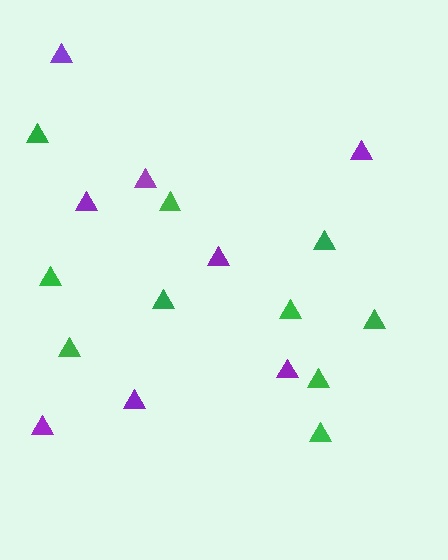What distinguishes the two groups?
There are 2 groups: one group of purple triangles (8) and one group of green triangles (10).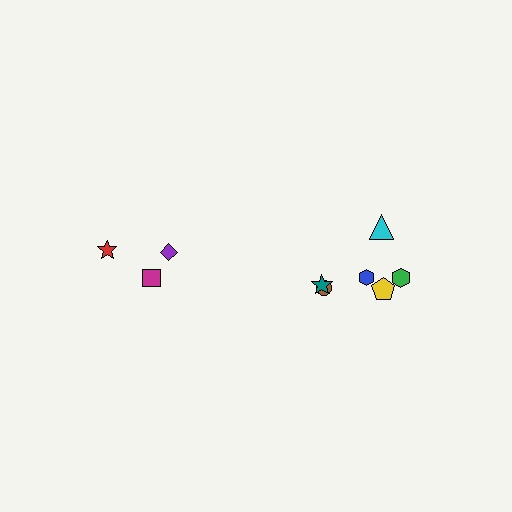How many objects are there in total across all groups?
There are 9 objects.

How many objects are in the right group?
There are 6 objects.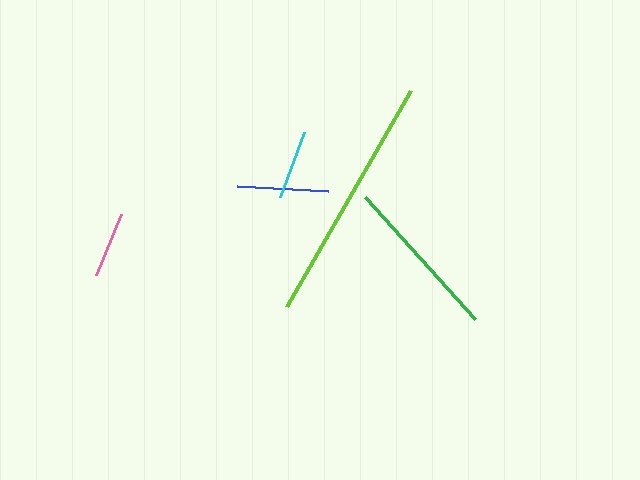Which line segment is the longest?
The lime line is the longest at approximately 249 pixels.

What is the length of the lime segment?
The lime segment is approximately 249 pixels long.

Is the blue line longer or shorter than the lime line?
The lime line is longer than the blue line.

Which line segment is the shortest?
The pink line is the shortest at approximately 66 pixels.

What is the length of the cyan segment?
The cyan segment is approximately 69 pixels long.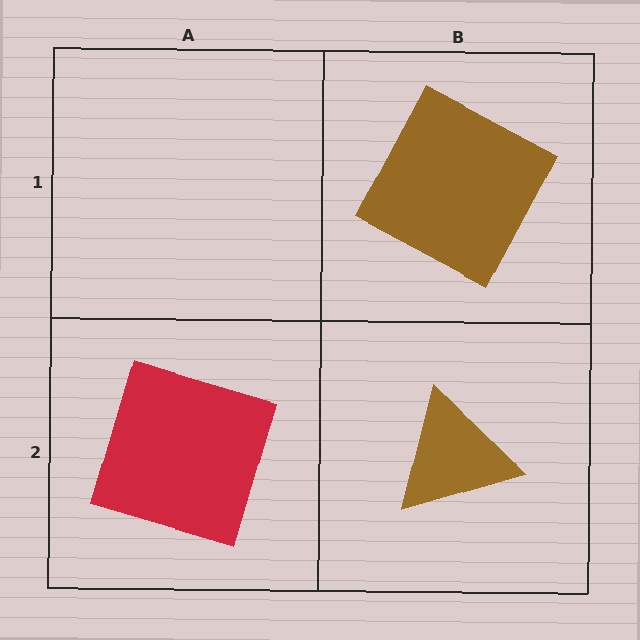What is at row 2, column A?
A red square.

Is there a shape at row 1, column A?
No, that cell is empty.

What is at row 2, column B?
A brown triangle.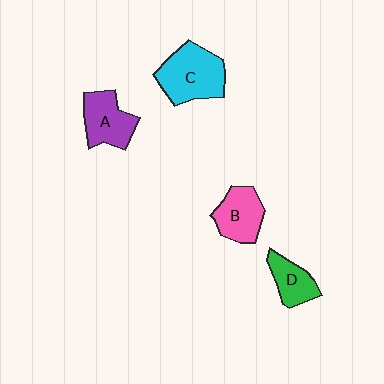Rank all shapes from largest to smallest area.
From largest to smallest: C (cyan), A (purple), B (pink), D (green).